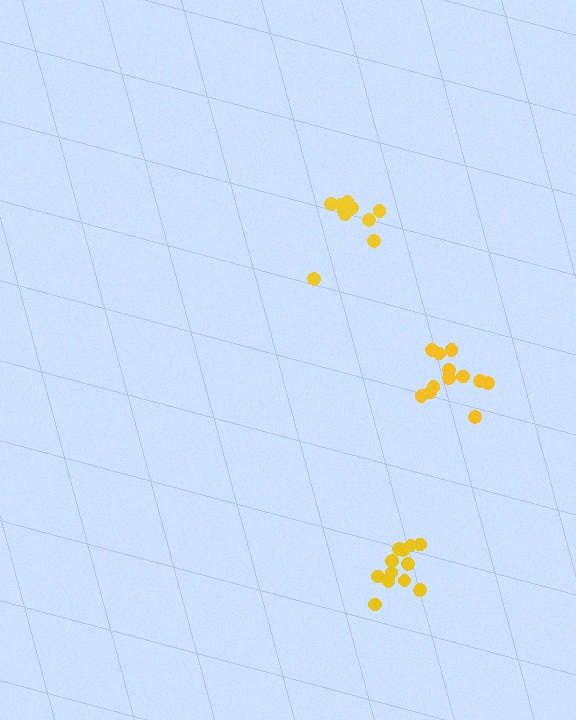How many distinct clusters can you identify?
There are 3 distinct clusters.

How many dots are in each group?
Group 1: 12 dots, Group 2: 10 dots, Group 3: 12 dots (34 total).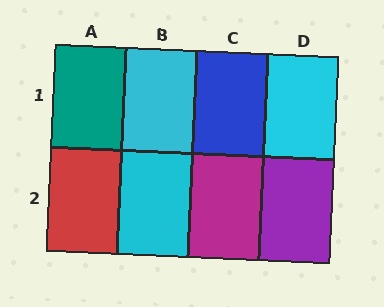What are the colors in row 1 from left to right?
Teal, cyan, blue, cyan.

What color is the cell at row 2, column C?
Magenta.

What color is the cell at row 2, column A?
Red.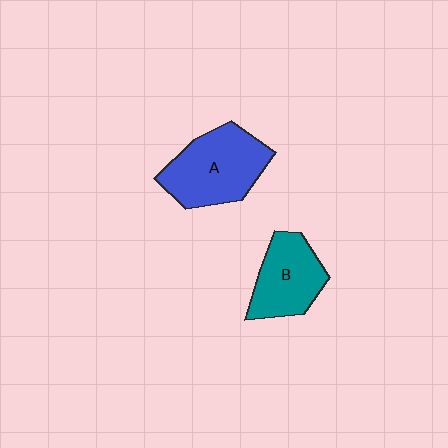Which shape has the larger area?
Shape A (blue).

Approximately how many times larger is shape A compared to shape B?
Approximately 1.3 times.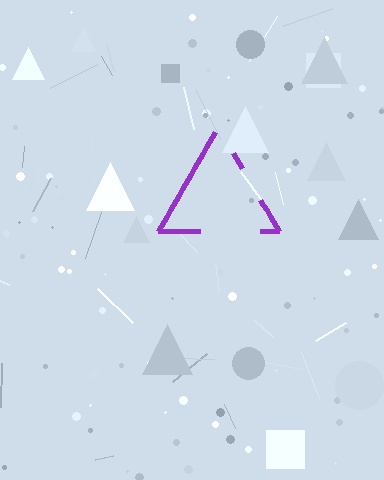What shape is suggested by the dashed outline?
The dashed outline suggests a triangle.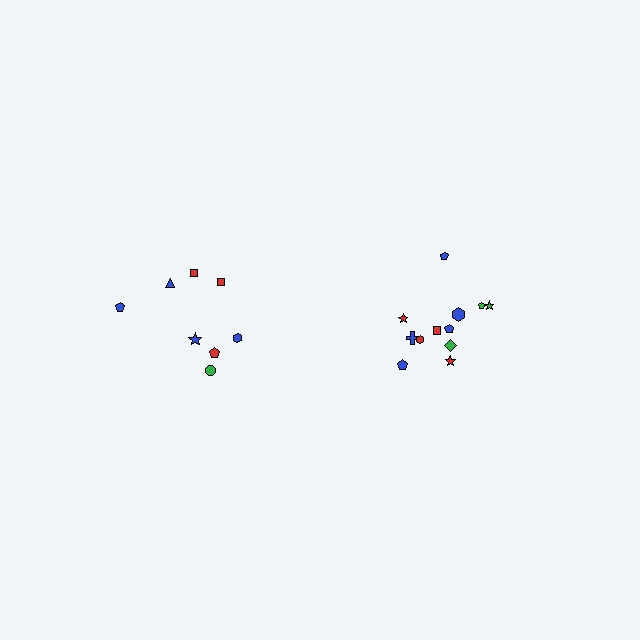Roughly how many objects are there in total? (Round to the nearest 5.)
Roughly 20 objects in total.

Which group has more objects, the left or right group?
The right group.